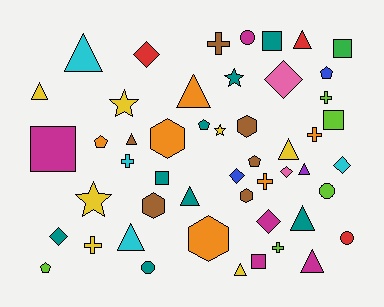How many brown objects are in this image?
There are 6 brown objects.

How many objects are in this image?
There are 50 objects.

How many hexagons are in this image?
There are 5 hexagons.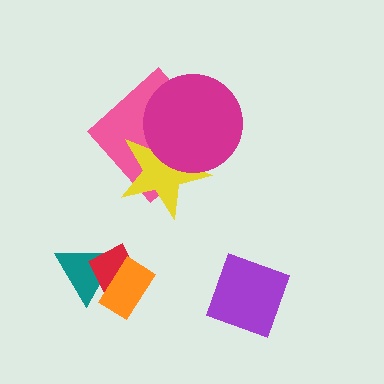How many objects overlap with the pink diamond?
2 objects overlap with the pink diamond.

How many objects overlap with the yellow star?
2 objects overlap with the yellow star.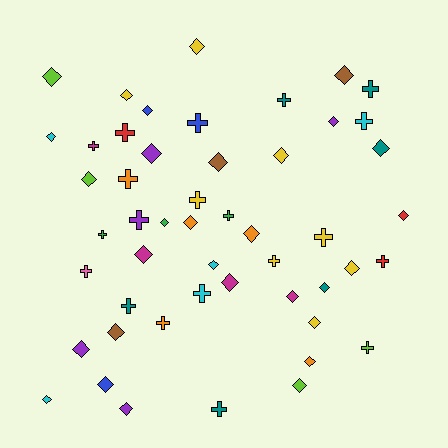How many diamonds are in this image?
There are 30 diamonds.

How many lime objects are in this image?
There are 4 lime objects.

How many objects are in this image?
There are 50 objects.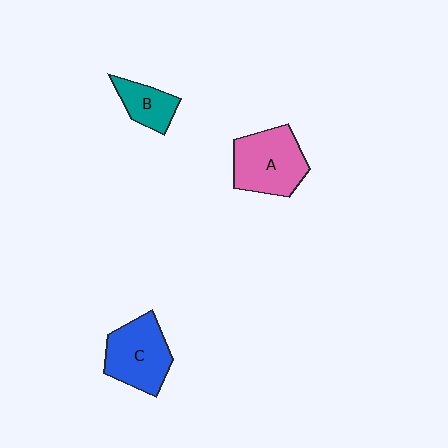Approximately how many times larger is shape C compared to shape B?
Approximately 1.8 times.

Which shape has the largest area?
Shape A (pink).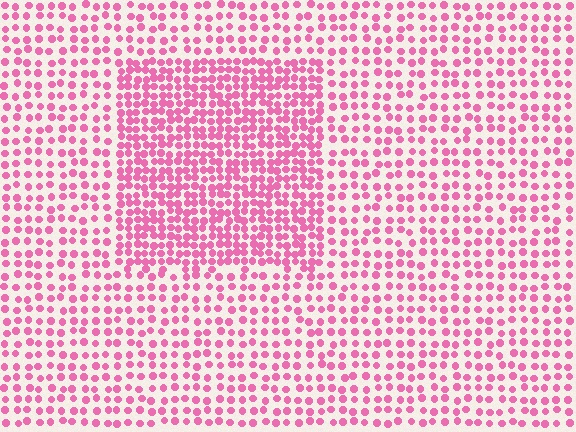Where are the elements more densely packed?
The elements are more densely packed inside the rectangle boundary.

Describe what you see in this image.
The image contains small pink elements arranged at two different densities. A rectangle-shaped region is visible where the elements are more densely packed than the surrounding area.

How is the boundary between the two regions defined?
The boundary is defined by a change in element density (approximately 1.8x ratio). All elements are the same color, size, and shape.